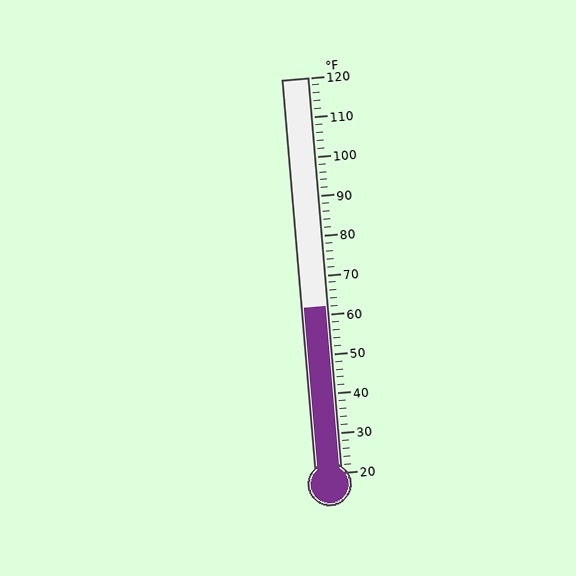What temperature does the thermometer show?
The thermometer shows approximately 62°F.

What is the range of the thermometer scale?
The thermometer scale ranges from 20°F to 120°F.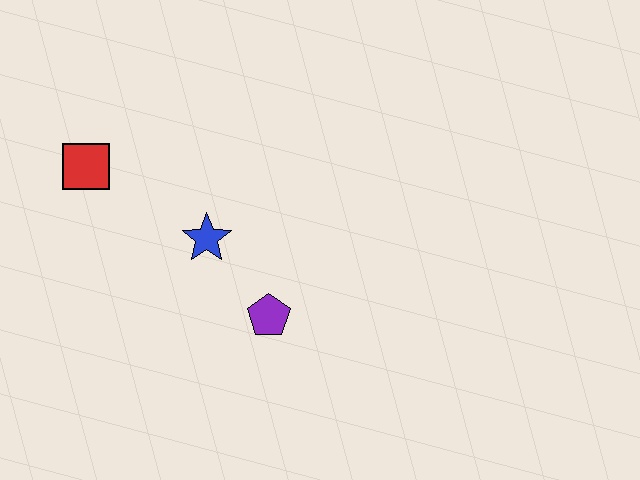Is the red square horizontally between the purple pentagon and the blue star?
No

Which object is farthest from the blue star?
The red square is farthest from the blue star.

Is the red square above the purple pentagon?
Yes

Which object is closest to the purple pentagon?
The blue star is closest to the purple pentagon.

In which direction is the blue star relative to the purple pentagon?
The blue star is above the purple pentagon.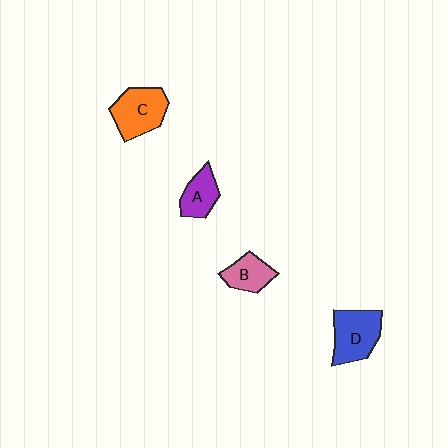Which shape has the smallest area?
Shape A (purple).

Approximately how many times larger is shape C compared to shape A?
Approximately 1.5 times.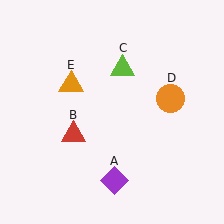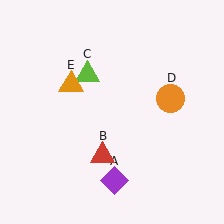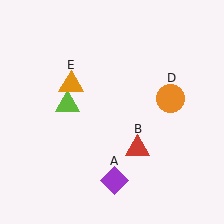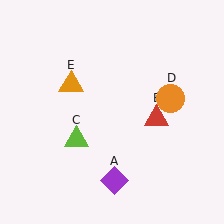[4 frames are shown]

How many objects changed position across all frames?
2 objects changed position: red triangle (object B), lime triangle (object C).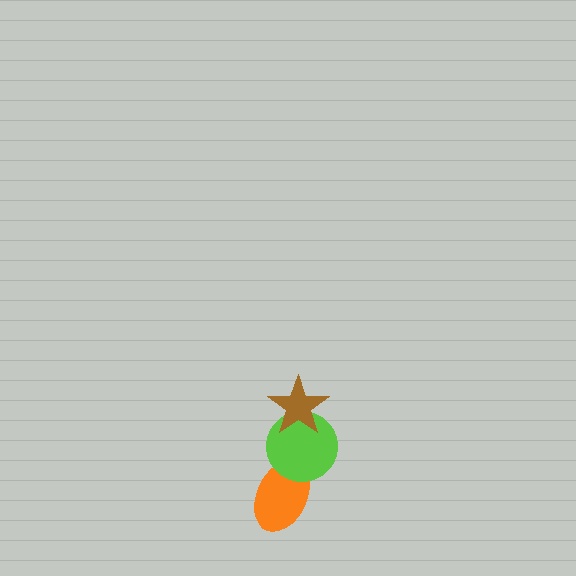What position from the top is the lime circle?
The lime circle is 2nd from the top.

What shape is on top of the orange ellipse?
The lime circle is on top of the orange ellipse.